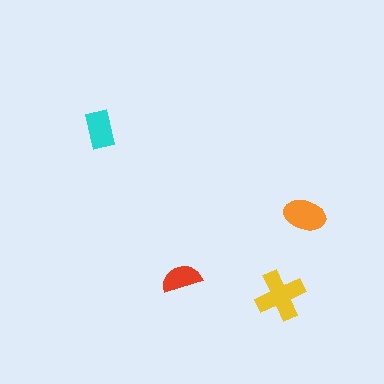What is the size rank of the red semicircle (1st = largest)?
4th.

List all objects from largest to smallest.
The yellow cross, the orange ellipse, the cyan rectangle, the red semicircle.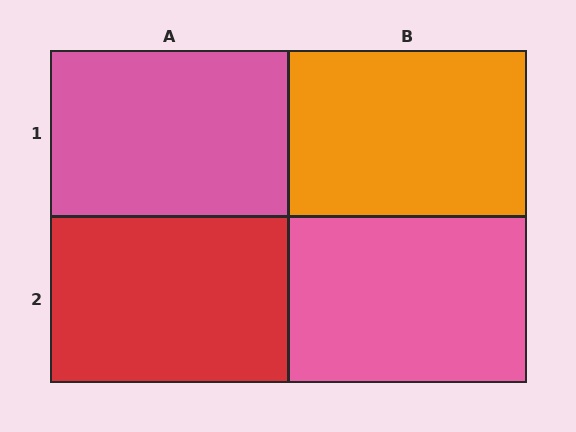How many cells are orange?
1 cell is orange.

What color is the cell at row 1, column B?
Orange.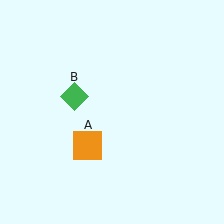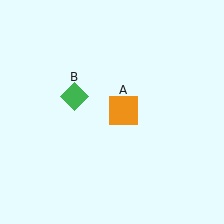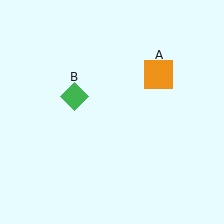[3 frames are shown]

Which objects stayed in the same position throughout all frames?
Green diamond (object B) remained stationary.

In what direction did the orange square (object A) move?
The orange square (object A) moved up and to the right.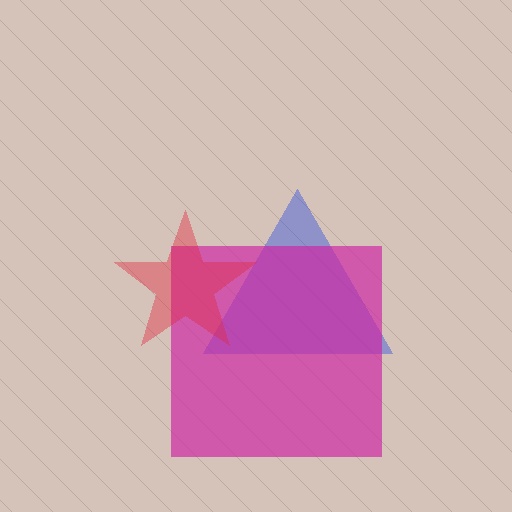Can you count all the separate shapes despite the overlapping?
Yes, there are 3 separate shapes.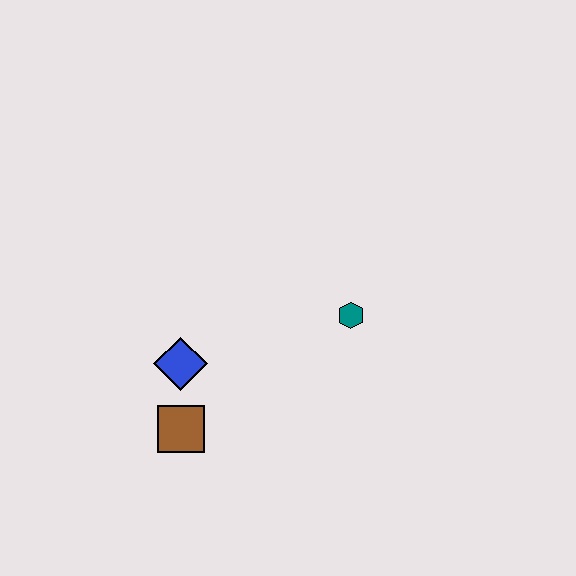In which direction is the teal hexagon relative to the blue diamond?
The teal hexagon is to the right of the blue diamond.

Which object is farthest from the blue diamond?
The teal hexagon is farthest from the blue diamond.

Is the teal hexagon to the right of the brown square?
Yes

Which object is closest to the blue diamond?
The brown square is closest to the blue diamond.